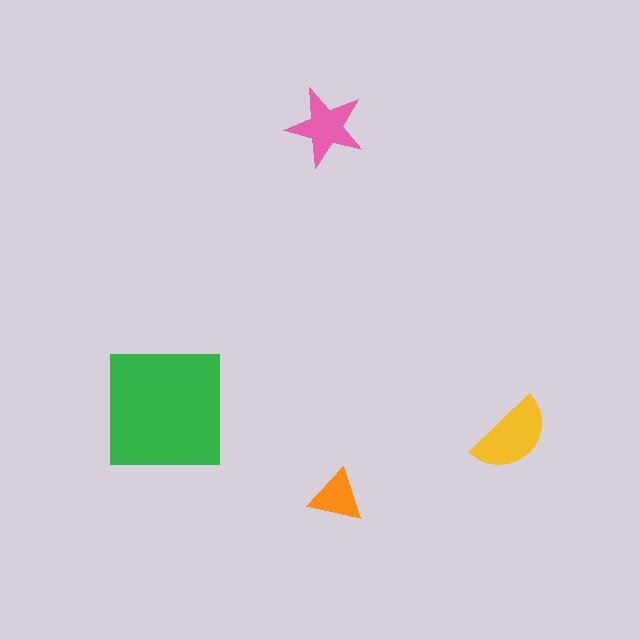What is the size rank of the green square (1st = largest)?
1st.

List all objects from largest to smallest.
The green square, the yellow semicircle, the pink star, the orange triangle.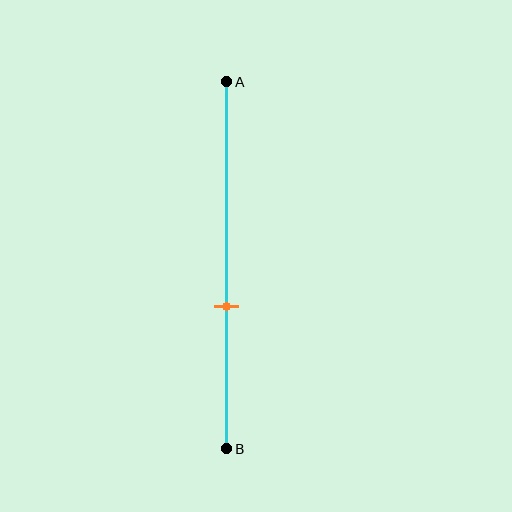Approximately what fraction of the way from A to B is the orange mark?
The orange mark is approximately 60% of the way from A to B.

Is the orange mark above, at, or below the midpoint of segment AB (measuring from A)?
The orange mark is below the midpoint of segment AB.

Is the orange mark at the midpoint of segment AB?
No, the mark is at about 60% from A, not at the 50% midpoint.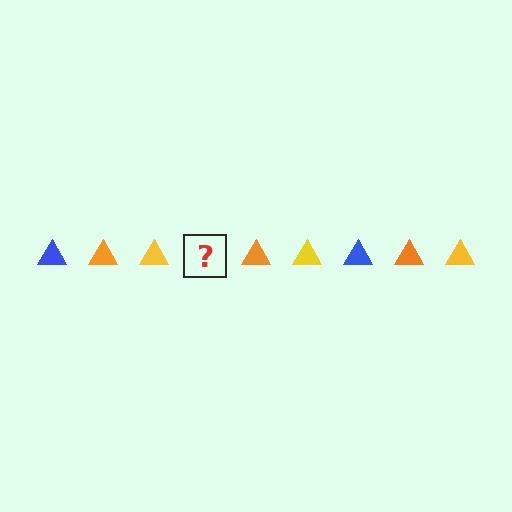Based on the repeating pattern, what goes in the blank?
The blank should be a blue triangle.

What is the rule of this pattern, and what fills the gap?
The rule is that the pattern cycles through blue, orange, yellow triangles. The gap should be filled with a blue triangle.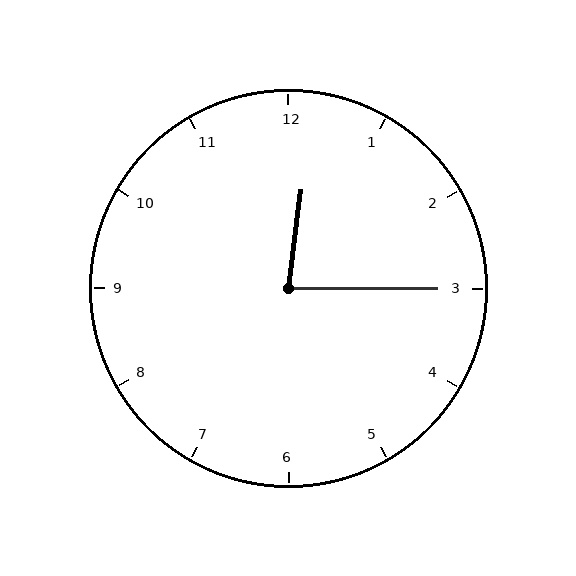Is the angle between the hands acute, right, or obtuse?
It is acute.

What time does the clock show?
12:15.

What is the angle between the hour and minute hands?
Approximately 82 degrees.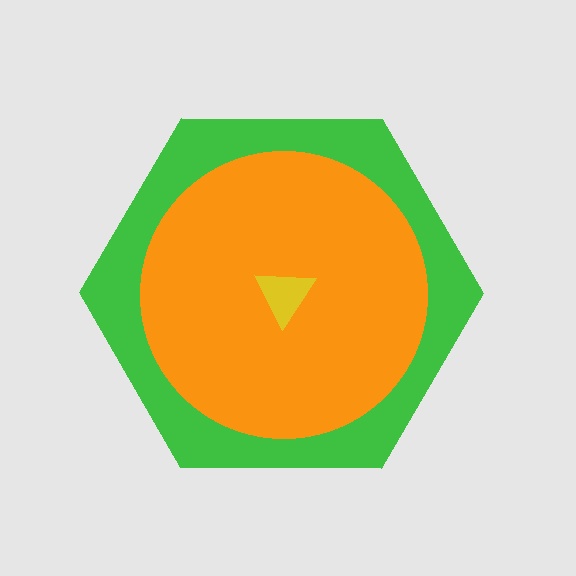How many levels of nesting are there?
3.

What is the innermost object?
The yellow triangle.